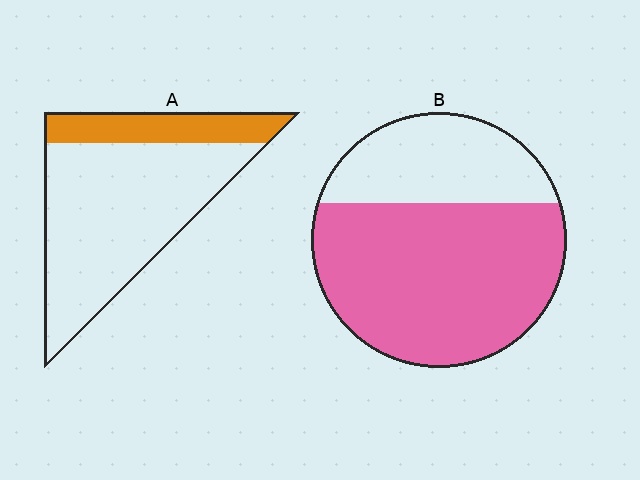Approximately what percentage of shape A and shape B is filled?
A is approximately 25% and B is approximately 70%.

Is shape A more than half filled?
No.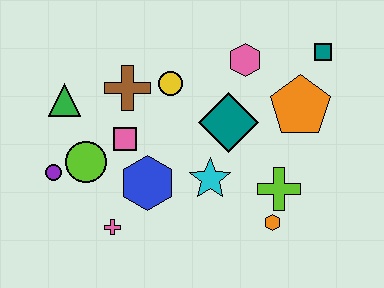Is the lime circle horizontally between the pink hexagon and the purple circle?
Yes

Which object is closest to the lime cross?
The orange hexagon is closest to the lime cross.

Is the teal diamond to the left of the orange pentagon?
Yes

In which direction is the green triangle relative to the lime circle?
The green triangle is above the lime circle.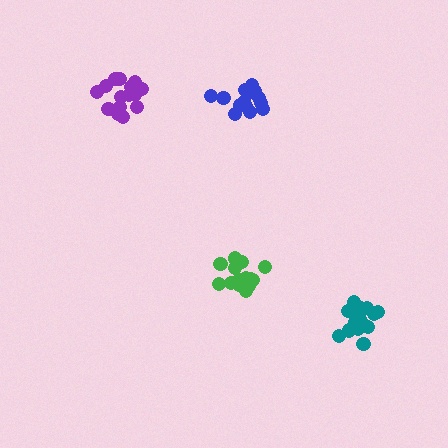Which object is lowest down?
The teal cluster is bottommost.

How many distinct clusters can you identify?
There are 4 distinct clusters.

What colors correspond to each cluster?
The clusters are colored: teal, green, purple, blue.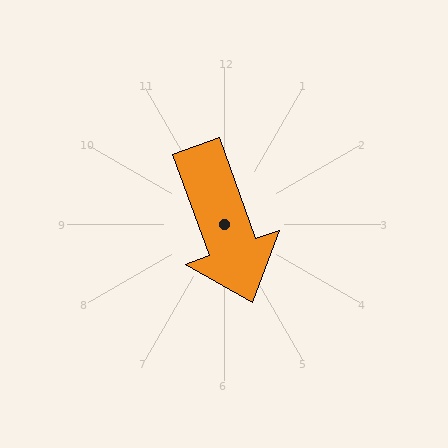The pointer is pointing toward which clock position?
Roughly 5 o'clock.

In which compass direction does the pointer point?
South.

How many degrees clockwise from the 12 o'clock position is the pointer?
Approximately 160 degrees.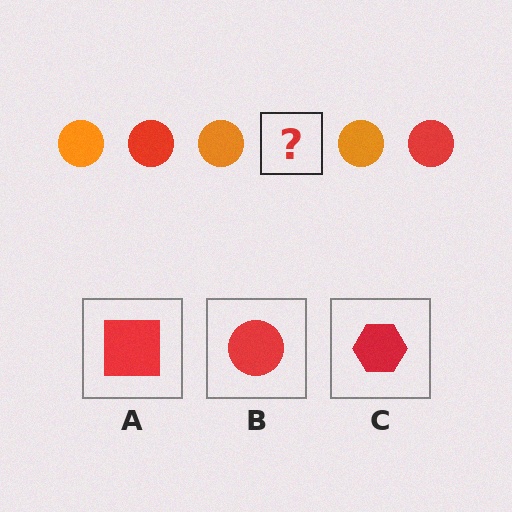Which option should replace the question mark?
Option B.